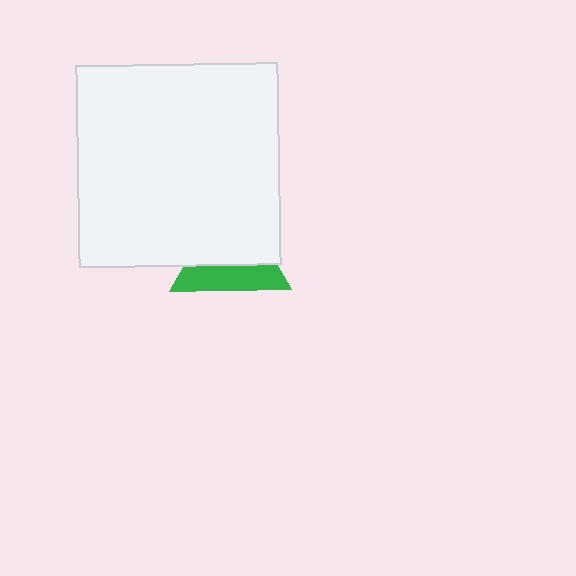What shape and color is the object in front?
The object in front is a white square.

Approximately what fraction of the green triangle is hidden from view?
Roughly 60% of the green triangle is hidden behind the white square.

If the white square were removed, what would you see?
You would see the complete green triangle.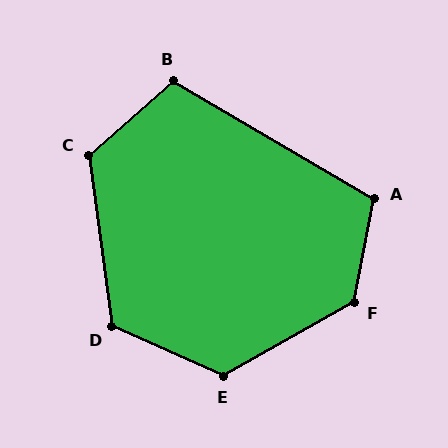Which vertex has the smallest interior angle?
B, at approximately 108 degrees.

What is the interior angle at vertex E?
Approximately 127 degrees (obtuse).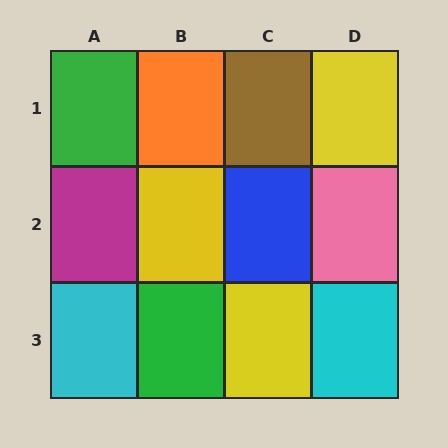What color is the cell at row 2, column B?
Yellow.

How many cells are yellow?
3 cells are yellow.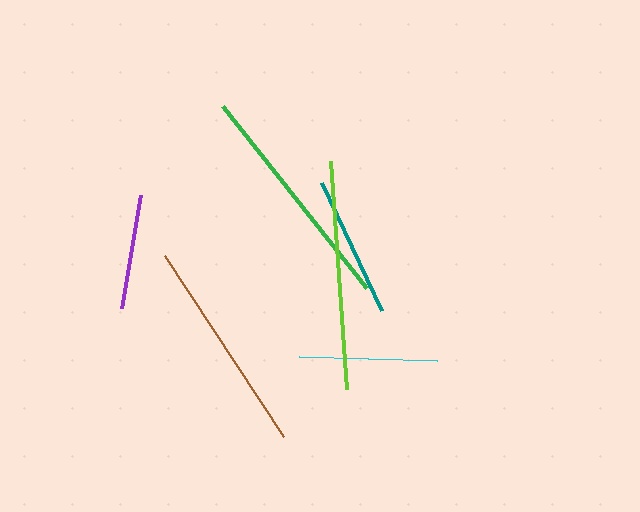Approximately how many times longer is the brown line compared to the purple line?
The brown line is approximately 1.9 times the length of the purple line.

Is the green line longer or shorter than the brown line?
The green line is longer than the brown line.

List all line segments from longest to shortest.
From longest to shortest: green, lime, brown, teal, cyan, purple.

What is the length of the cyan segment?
The cyan segment is approximately 139 pixels long.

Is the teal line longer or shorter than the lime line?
The lime line is longer than the teal line.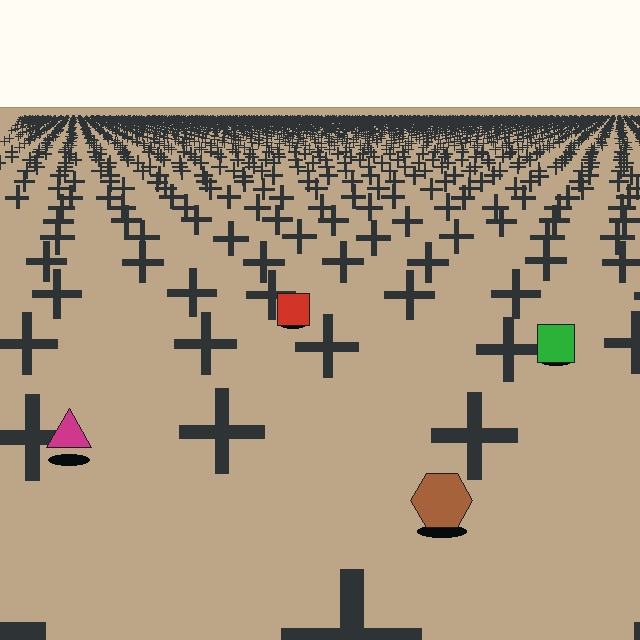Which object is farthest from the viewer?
The red square is farthest from the viewer. It appears smaller and the ground texture around it is denser.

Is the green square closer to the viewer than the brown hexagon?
No. The brown hexagon is closer — you can tell from the texture gradient: the ground texture is coarser near it.